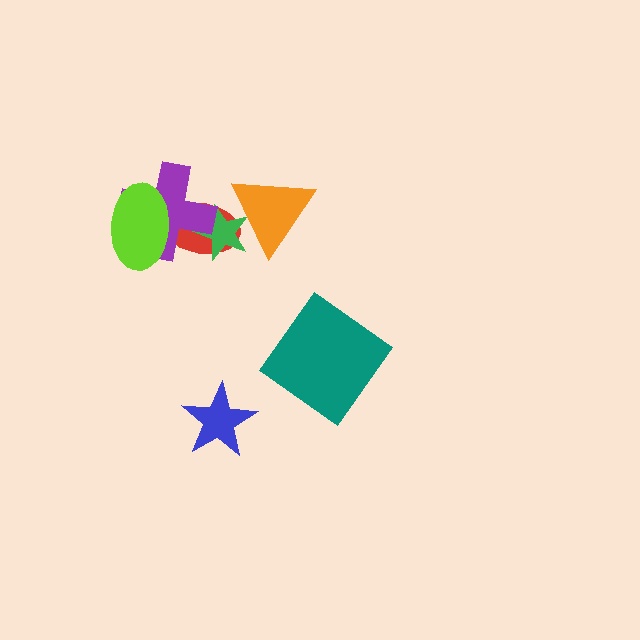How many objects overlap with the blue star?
0 objects overlap with the blue star.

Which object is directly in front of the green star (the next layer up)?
The purple cross is directly in front of the green star.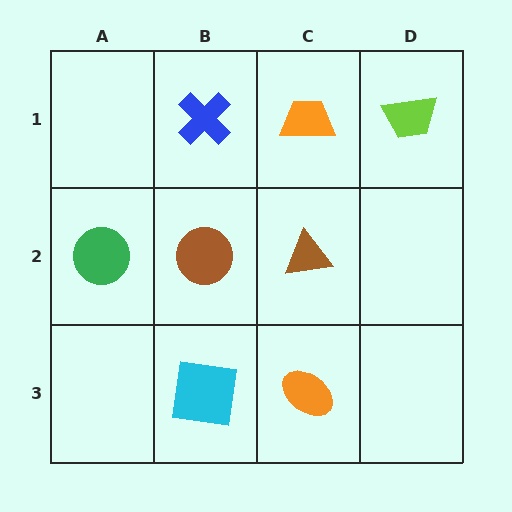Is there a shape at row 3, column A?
No, that cell is empty.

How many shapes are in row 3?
2 shapes.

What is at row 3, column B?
A cyan square.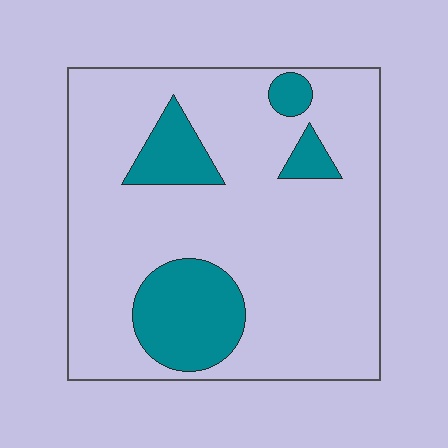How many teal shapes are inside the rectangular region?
4.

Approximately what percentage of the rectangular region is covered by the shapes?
Approximately 20%.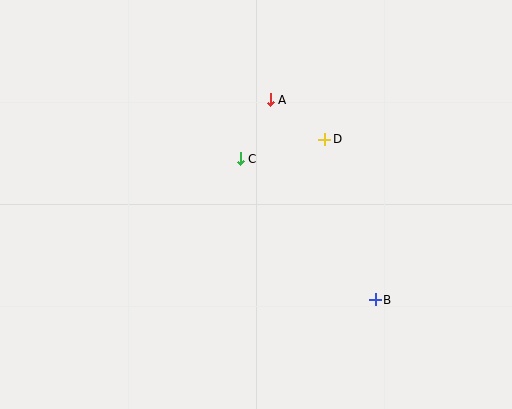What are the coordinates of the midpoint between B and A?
The midpoint between B and A is at (323, 200).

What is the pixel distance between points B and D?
The distance between B and D is 168 pixels.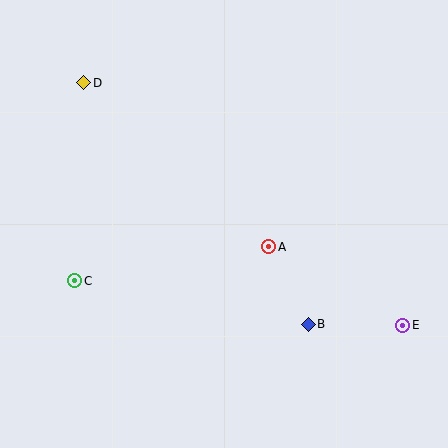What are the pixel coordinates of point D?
Point D is at (84, 83).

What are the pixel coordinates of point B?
Point B is at (308, 324).